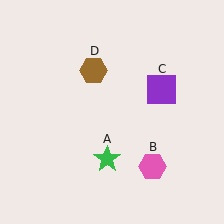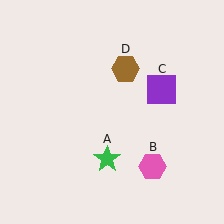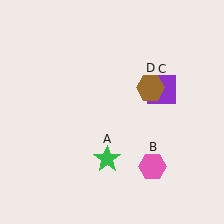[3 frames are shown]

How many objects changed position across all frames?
1 object changed position: brown hexagon (object D).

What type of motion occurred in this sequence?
The brown hexagon (object D) rotated clockwise around the center of the scene.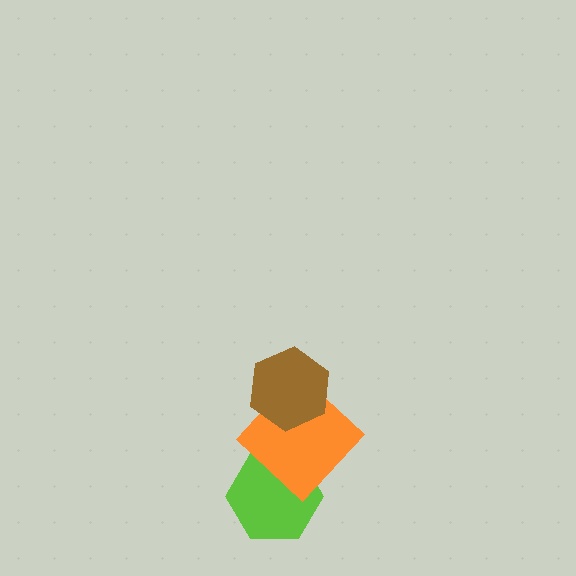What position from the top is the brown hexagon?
The brown hexagon is 1st from the top.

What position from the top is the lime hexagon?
The lime hexagon is 3rd from the top.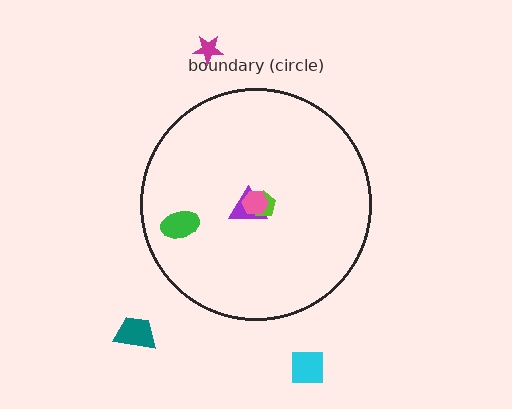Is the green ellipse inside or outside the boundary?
Inside.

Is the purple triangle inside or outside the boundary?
Inside.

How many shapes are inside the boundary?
4 inside, 3 outside.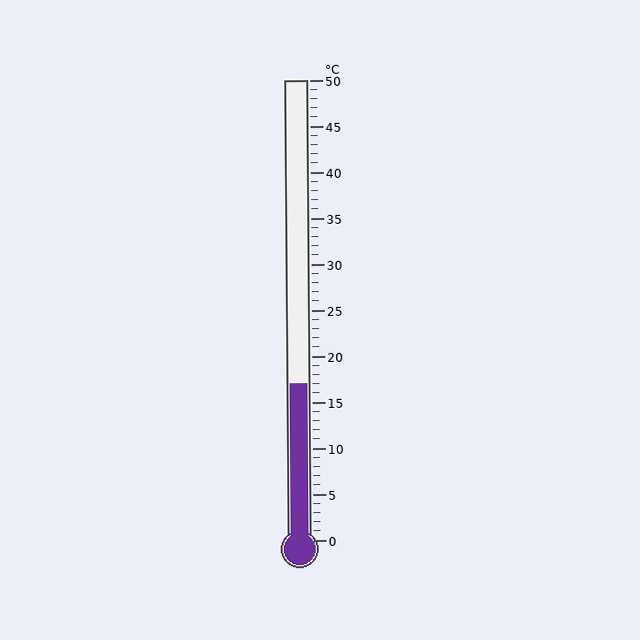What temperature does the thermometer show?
The thermometer shows approximately 17°C.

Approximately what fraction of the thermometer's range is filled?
The thermometer is filled to approximately 35% of its range.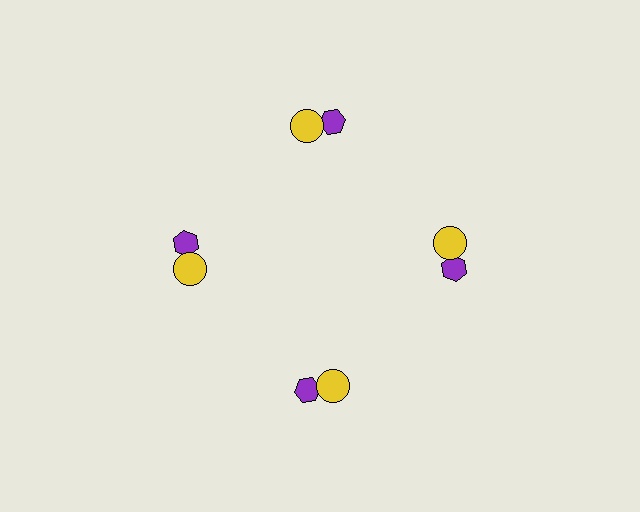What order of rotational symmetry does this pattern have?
This pattern has 4-fold rotational symmetry.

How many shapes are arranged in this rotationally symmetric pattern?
There are 8 shapes, arranged in 4 groups of 2.